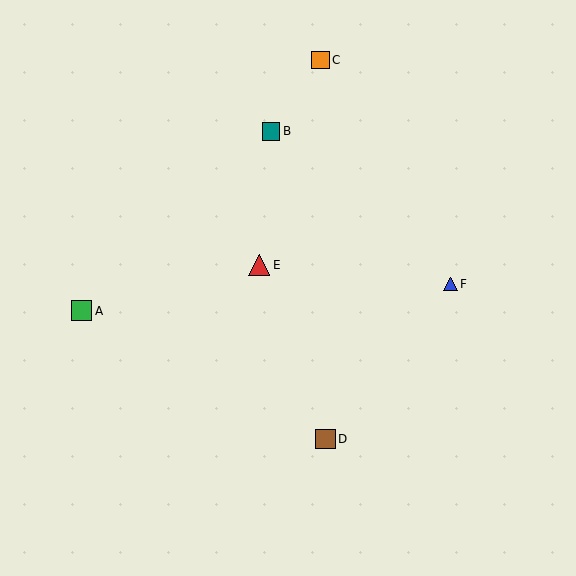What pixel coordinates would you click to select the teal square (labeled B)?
Click at (271, 131) to select the teal square B.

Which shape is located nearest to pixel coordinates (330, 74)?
The orange square (labeled C) at (320, 60) is nearest to that location.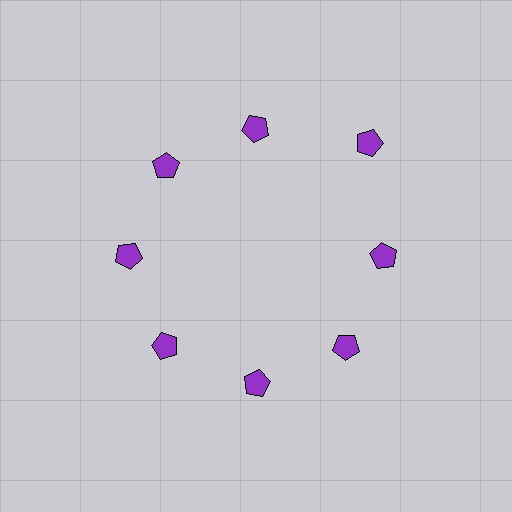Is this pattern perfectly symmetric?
No. The 8 purple pentagons are arranged in a ring, but one element near the 2 o'clock position is pushed outward from the center, breaking the 8-fold rotational symmetry.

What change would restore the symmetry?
The symmetry would be restored by moving it inward, back onto the ring so that all 8 pentagons sit at equal angles and equal distance from the center.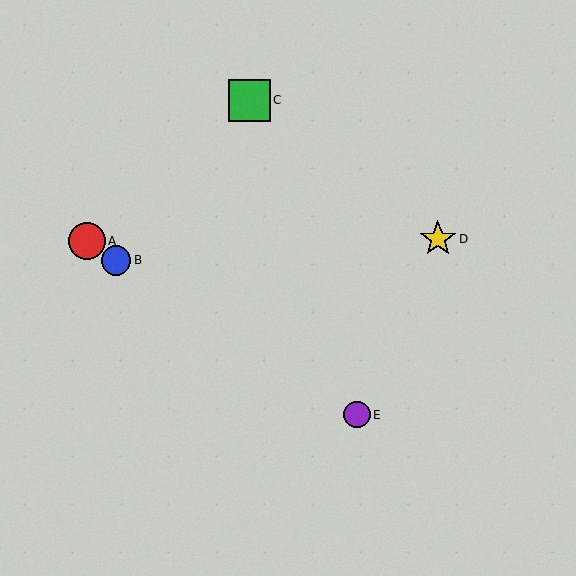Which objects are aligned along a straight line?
Objects A, B, E are aligned along a straight line.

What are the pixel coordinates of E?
Object E is at (357, 415).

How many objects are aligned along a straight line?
3 objects (A, B, E) are aligned along a straight line.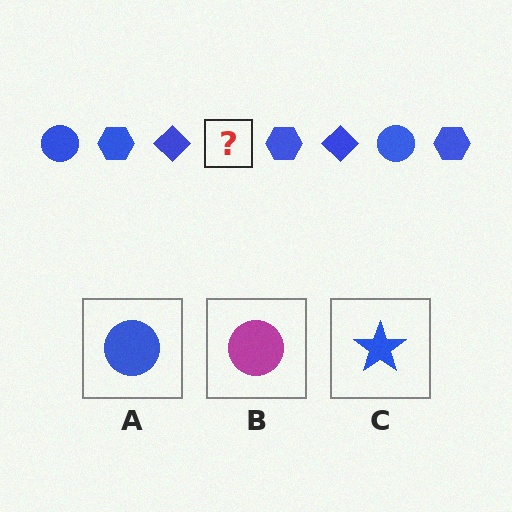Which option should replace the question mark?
Option A.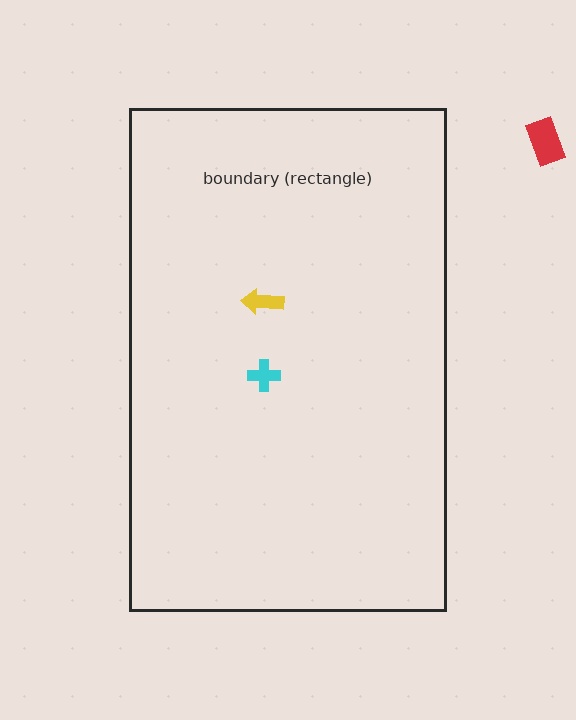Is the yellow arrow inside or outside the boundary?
Inside.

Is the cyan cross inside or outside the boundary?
Inside.